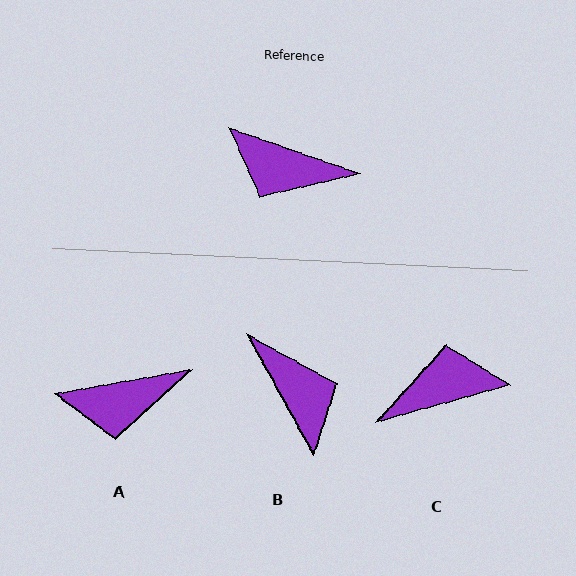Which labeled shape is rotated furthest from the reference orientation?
C, about 145 degrees away.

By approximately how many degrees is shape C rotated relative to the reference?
Approximately 145 degrees clockwise.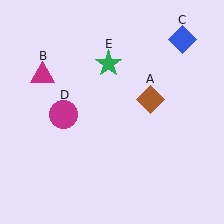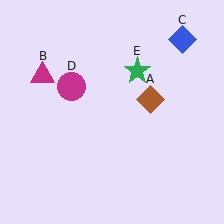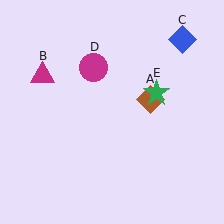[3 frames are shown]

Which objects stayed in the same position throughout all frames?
Brown diamond (object A) and magenta triangle (object B) and blue diamond (object C) remained stationary.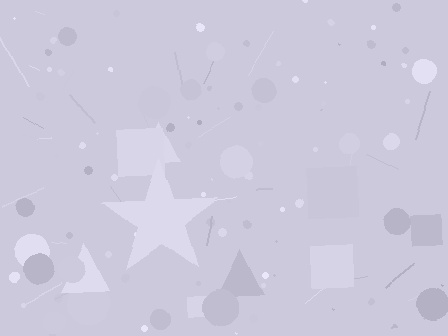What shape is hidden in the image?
A star is hidden in the image.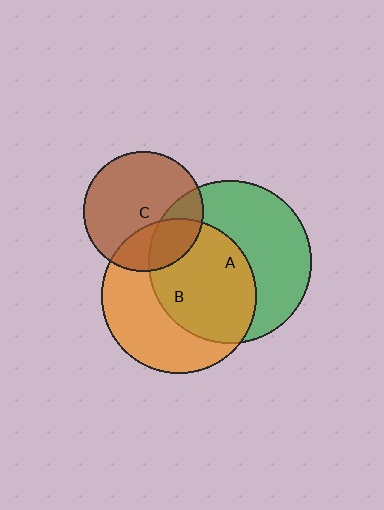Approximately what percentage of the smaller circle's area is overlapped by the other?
Approximately 30%.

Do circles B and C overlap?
Yes.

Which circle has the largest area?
Circle A (green).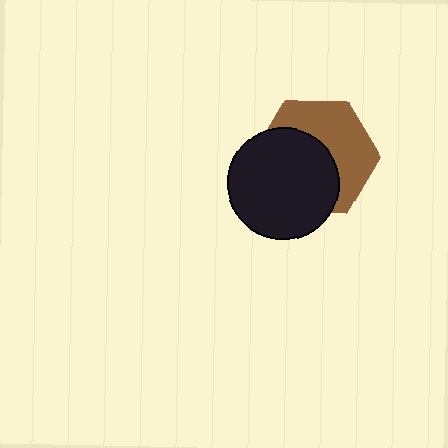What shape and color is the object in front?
The object in front is a black circle.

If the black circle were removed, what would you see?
You would see the complete brown hexagon.